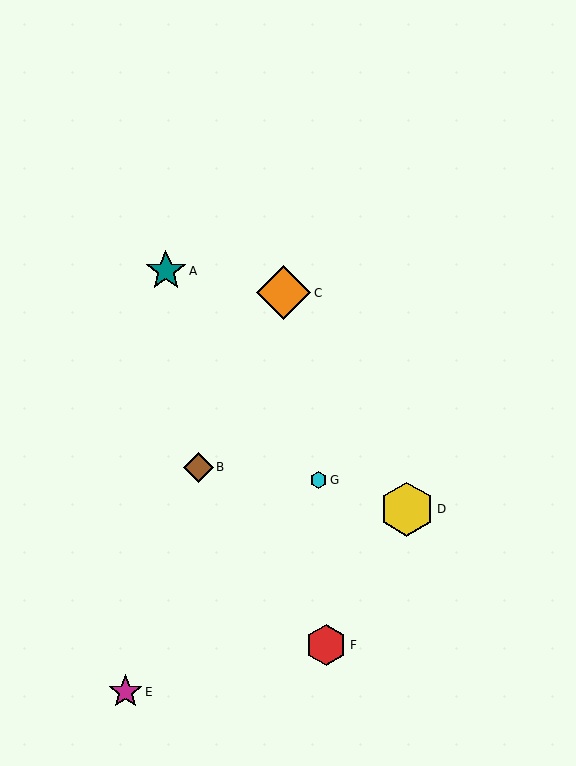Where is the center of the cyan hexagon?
The center of the cyan hexagon is at (319, 480).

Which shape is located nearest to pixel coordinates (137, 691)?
The magenta star (labeled E) at (126, 692) is nearest to that location.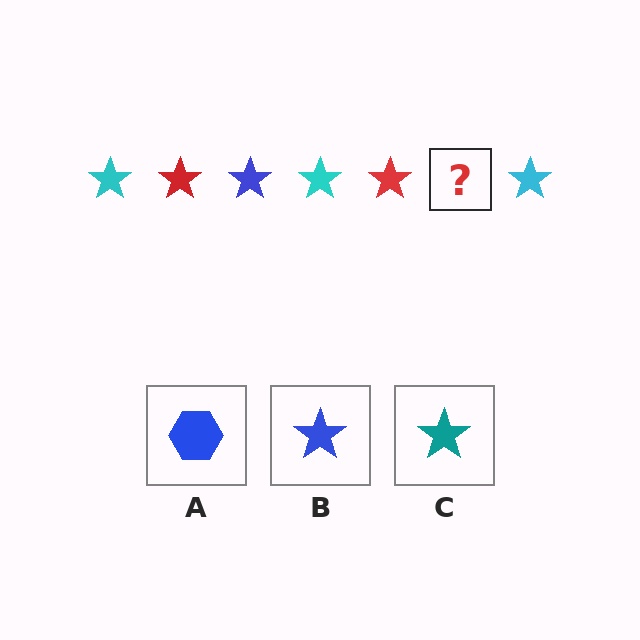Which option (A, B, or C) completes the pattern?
B.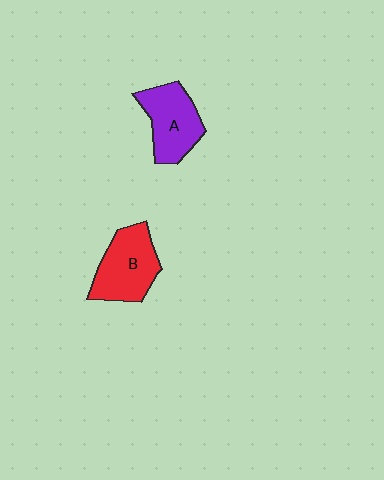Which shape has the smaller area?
Shape A (purple).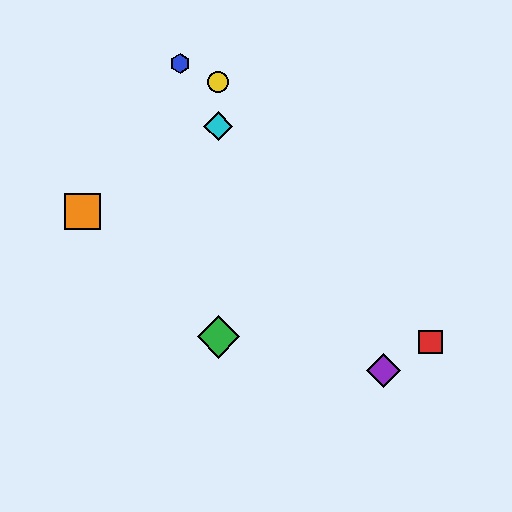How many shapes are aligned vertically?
3 shapes (the green diamond, the yellow circle, the cyan diamond) are aligned vertically.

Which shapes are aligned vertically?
The green diamond, the yellow circle, the cyan diamond are aligned vertically.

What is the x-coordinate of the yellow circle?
The yellow circle is at x≈218.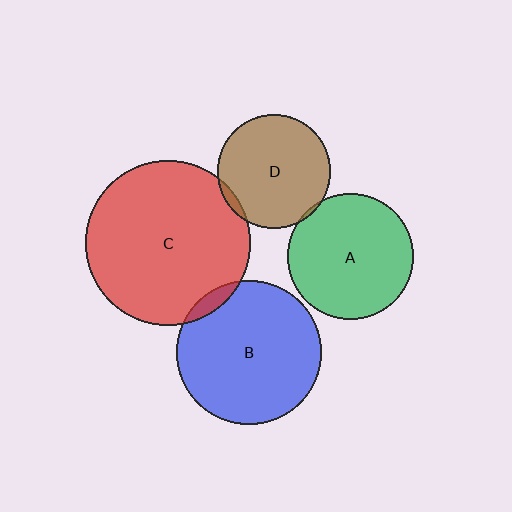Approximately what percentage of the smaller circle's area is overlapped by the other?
Approximately 5%.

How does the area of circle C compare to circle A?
Approximately 1.7 times.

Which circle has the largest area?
Circle C (red).